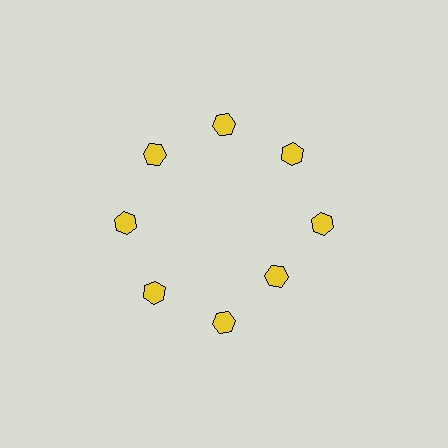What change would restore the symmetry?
The symmetry would be restored by moving it outward, back onto the ring so that all 8 hexagons sit at equal angles and equal distance from the center.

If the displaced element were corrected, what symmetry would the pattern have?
It would have 8-fold rotational symmetry — the pattern would map onto itself every 45 degrees.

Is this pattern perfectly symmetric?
No. The 8 yellow hexagons are arranged in a ring, but one element near the 4 o'clock position is pulled inward toward the center, breaking the 8-fold rotational symmetry.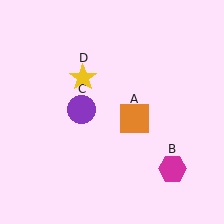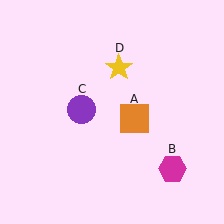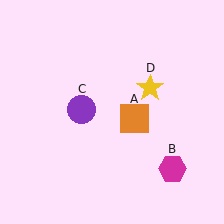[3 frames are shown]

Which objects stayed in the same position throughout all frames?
Orange square (object A) and magenta hexagon (object B) and purple circle (object C) remained stationary.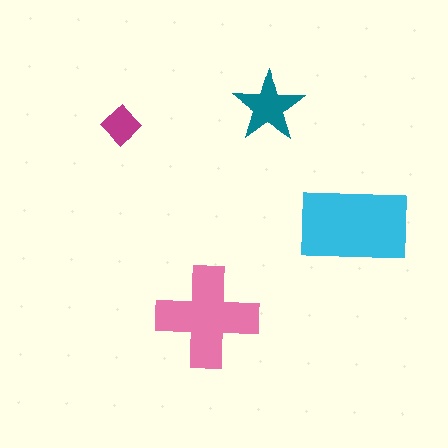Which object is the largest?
The cyan rectangle.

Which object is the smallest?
The magenta diamond.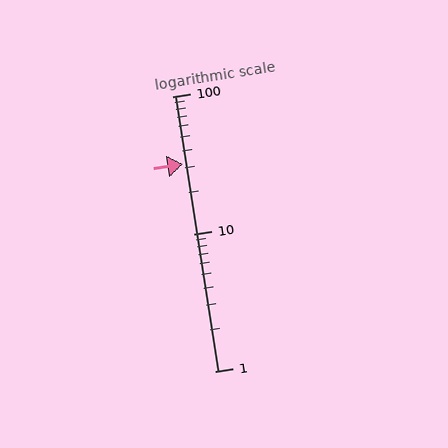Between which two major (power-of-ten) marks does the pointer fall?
The pointer is between 10 and 100.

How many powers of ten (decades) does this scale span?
The scale spans 2 decades, from 1 to 100.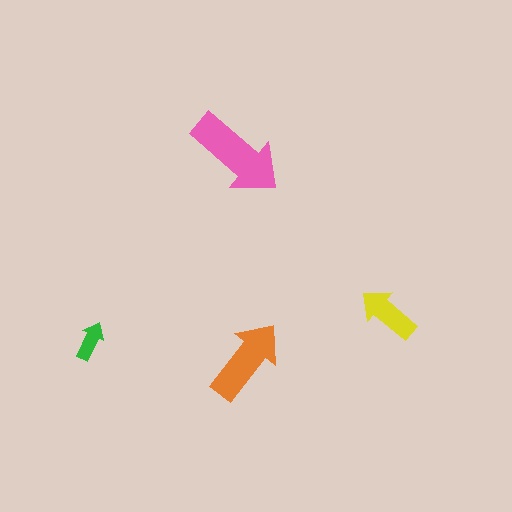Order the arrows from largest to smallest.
the pink one, the orange one, the yellow one, the green one.